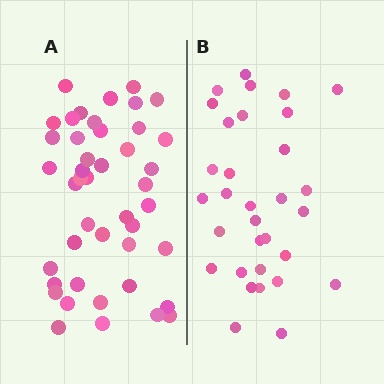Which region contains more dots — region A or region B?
Region A (the left region) has more dots.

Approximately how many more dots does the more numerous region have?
Region A has roughly 12 or so more dots than region B.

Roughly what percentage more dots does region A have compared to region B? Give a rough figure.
About 40% more.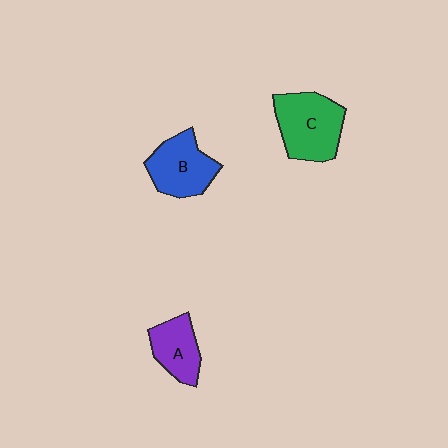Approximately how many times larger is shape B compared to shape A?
Approximately 1.3 times.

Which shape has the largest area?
Shape C (green).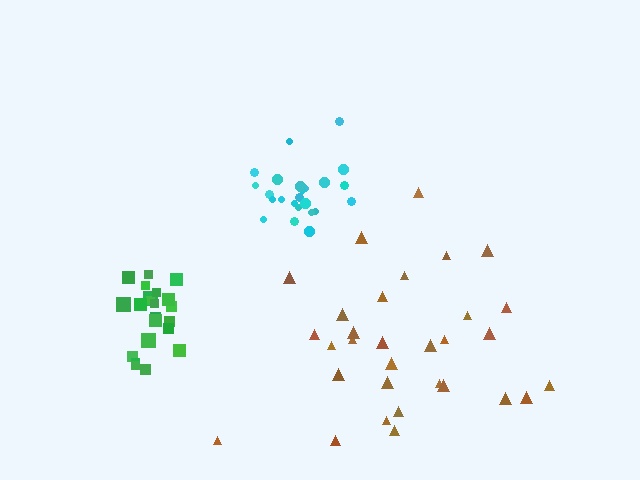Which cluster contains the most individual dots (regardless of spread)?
Brown (31).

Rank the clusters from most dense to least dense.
cyan, green, brown.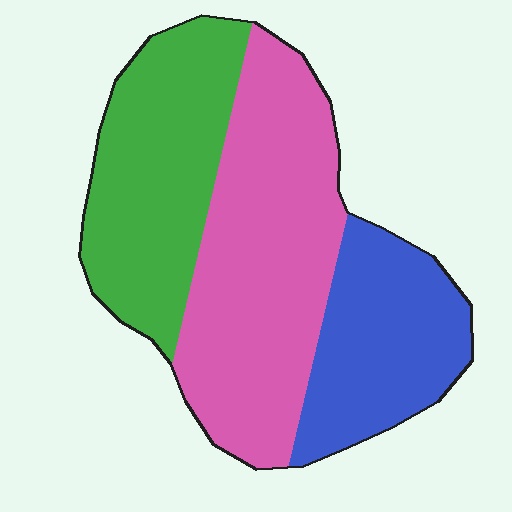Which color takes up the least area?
Blue, at roughly 25%.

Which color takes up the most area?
Pink, at roughly 45%.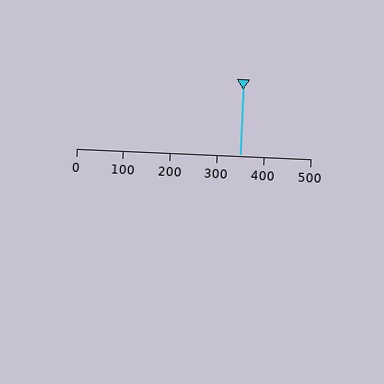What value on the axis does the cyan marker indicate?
The marker indicates approximately 350.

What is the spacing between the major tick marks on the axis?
The major ticks are spaced 100 apart.